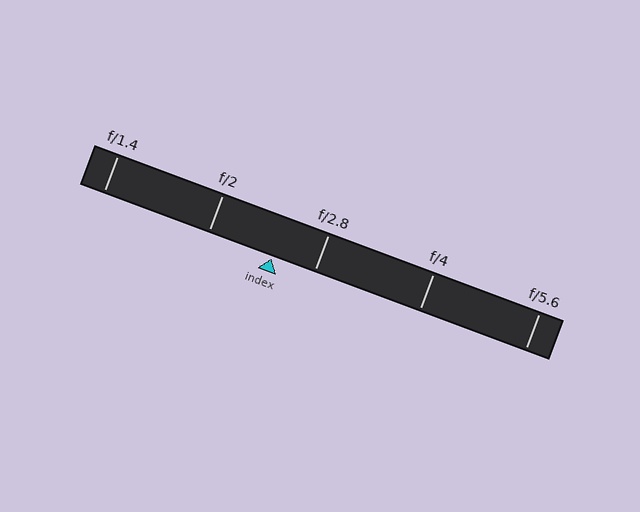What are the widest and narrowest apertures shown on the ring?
The widest aperture shown is f/1.4 and the narrowest is f/5.6.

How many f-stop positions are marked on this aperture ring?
There are 5 f-stop positions marked.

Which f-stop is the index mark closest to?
The index mark is closest to f/2.8.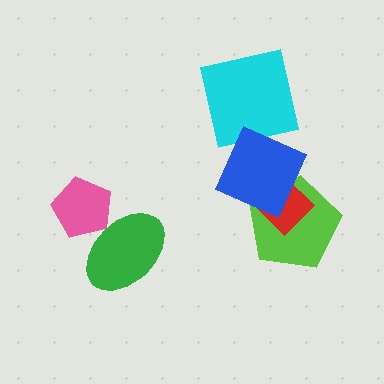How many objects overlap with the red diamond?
2 objects overlap with the red diamond.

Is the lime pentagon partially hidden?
Yes, it is partially covered by another shape.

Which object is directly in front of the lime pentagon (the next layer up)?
The red diamond is directly in front of the lime pentagon.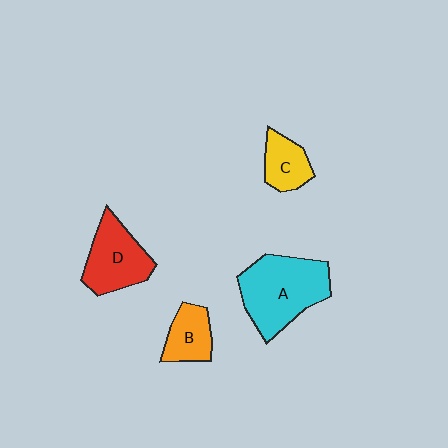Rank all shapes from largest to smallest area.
From largest to smallest: A (cyan), D (red), B (orange), C (yellow).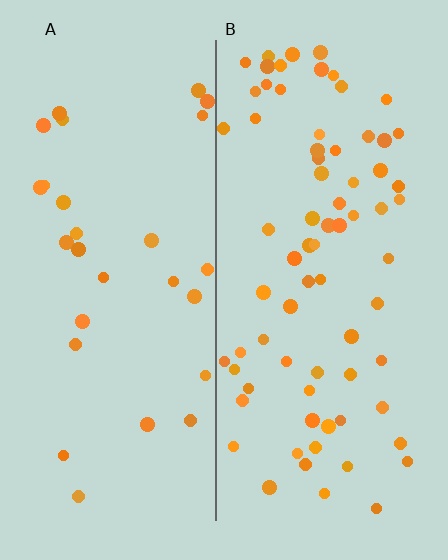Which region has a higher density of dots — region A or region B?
B (the right).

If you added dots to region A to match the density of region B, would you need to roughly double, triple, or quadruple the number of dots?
Approximately triple.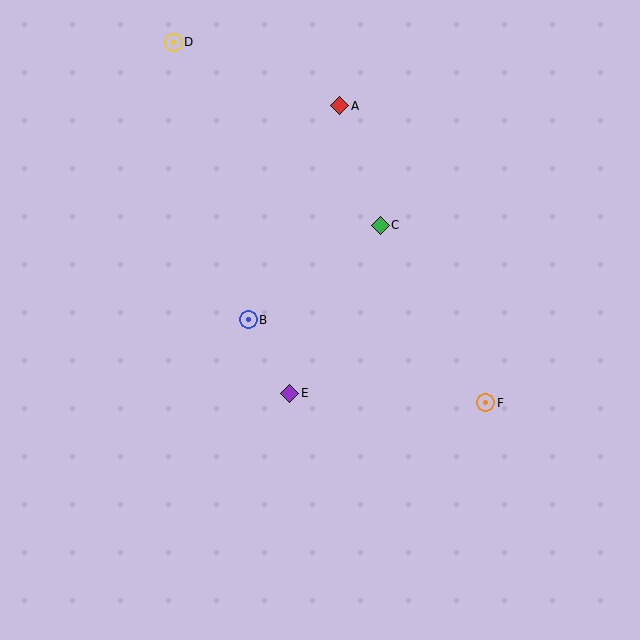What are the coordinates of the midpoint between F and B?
The midpoint between F and B is at (367, 361).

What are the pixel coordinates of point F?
Point F is at (486, 403).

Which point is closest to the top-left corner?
Point D is closest to the top-left corner.